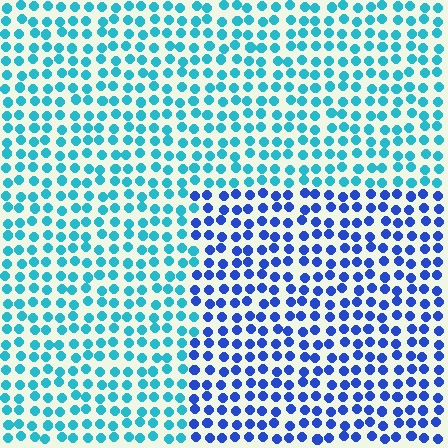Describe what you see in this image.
The image is filled with small cyan elements in a uniform arrangement. A rectangle-shaped region is visible where the elements are tinted to a slightly different hue, forming a subtle color boundary.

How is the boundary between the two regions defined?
The boundary is defined purely by a slight shift in hue (about 42 degrees). Spacing, size, and orientation are identical on both sides.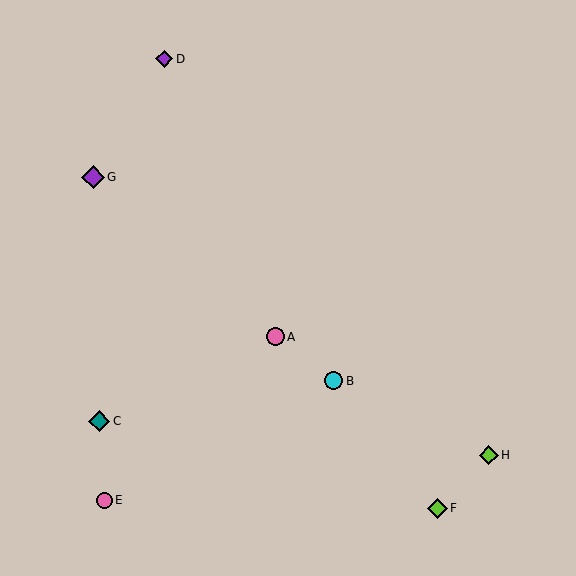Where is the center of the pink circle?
The center of the pink circle is at (276, 337).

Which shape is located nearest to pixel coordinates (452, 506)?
The lime diamond (labeled F) at (437, 508) is nearest to that location.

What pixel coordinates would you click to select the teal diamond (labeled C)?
Click at (99, 421) to select the teal diamond C.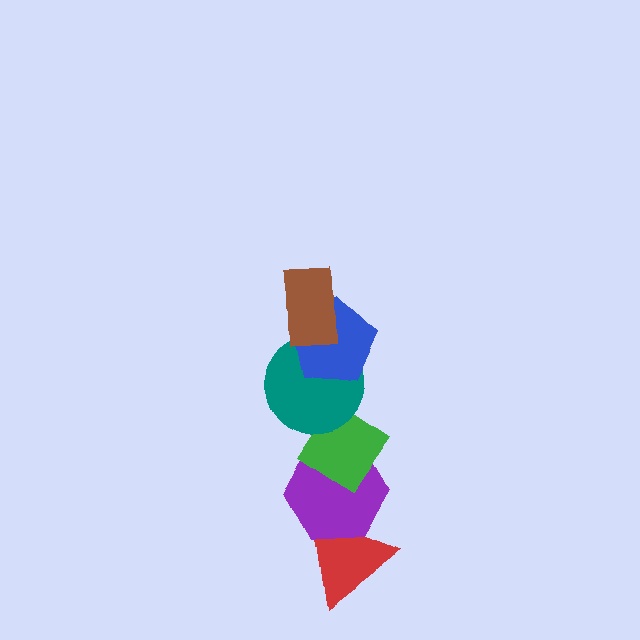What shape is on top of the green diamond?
The teal circle is on top of the green diamond.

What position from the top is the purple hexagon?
The purple hexagon is 5th from the top.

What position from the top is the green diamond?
The green diamond is 4th from the top.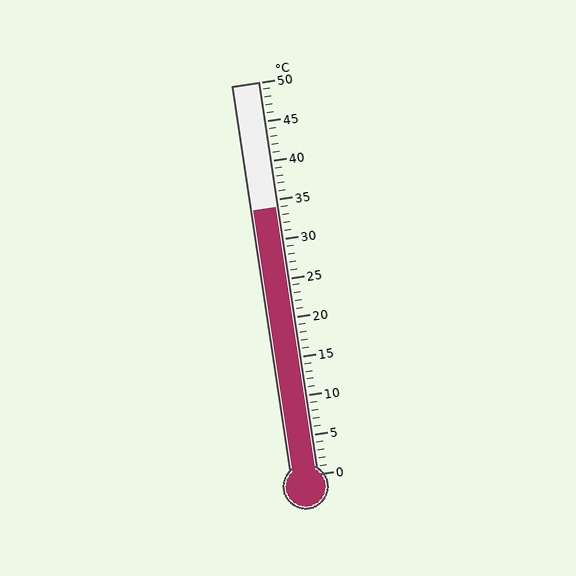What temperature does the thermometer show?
The thermometer shows approximately 34°C.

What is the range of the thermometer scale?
The thermometer scale ranges from 0°C to 50°C.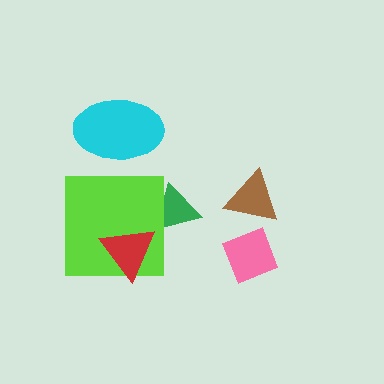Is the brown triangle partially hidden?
No, no other shape covers it.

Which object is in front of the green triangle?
The lime square is in front of the green triangle.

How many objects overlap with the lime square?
2 objects overlap with the lime square.